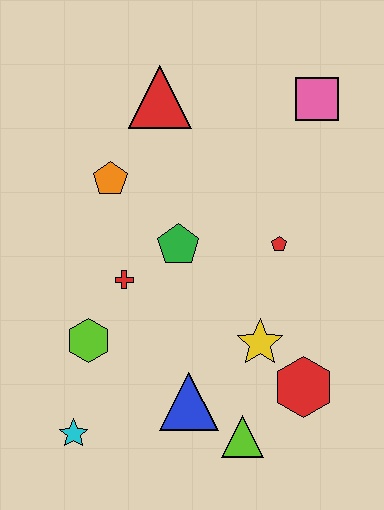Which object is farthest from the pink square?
The cyan star is farthest from the pink square.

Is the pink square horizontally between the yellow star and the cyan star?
No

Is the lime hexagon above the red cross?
No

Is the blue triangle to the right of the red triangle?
Yes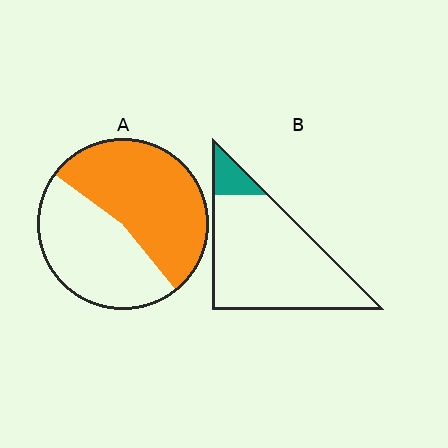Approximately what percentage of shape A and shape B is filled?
A is approximately 55% and B is approximately 10%.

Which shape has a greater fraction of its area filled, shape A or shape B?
Shape A.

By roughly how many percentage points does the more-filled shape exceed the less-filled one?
By roughly 45 percentage points (A over B).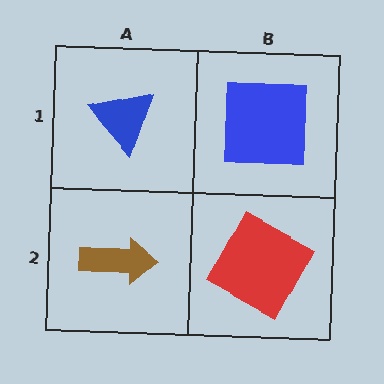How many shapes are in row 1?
2 shapes.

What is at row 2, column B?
A red square.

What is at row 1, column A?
A blue triangle.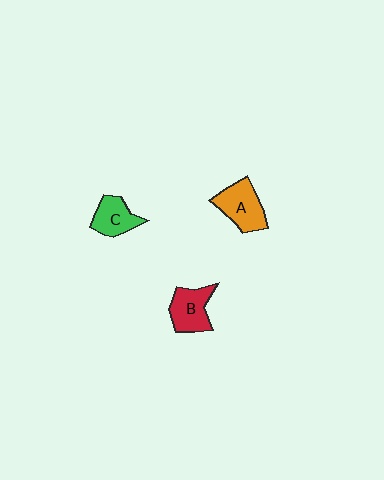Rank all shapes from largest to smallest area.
From largest to smallest: A (orange), B (red), C (green).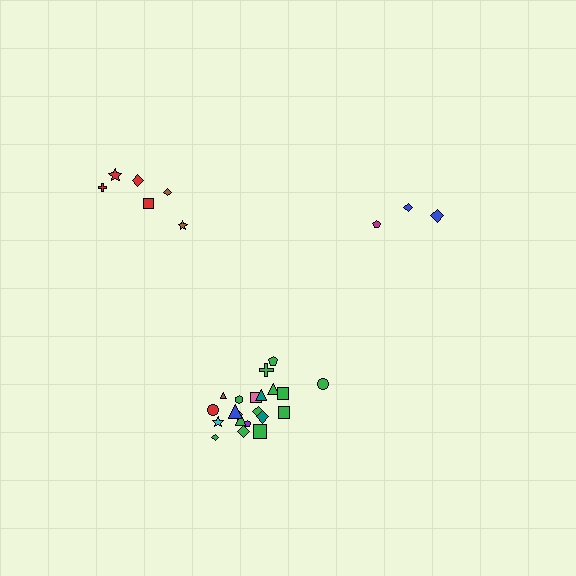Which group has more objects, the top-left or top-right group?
The top-left group.